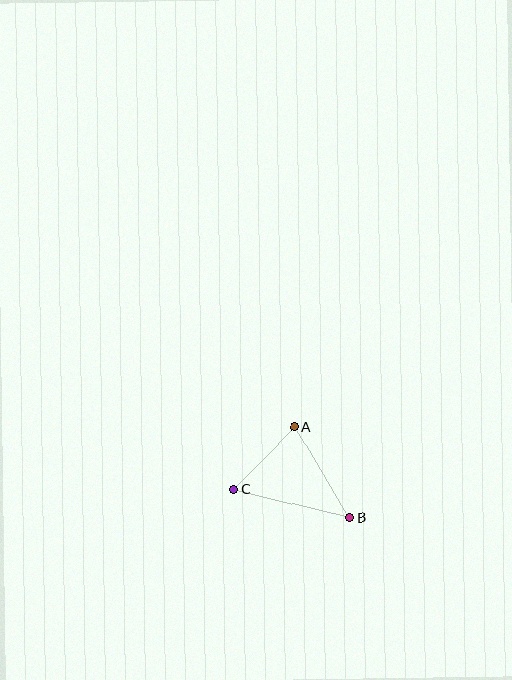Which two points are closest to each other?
Points A and C are closest to each other.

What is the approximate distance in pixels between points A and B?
The distance between A and B is approximately 105 pixels.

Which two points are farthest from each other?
Points B and C are farthest from each other.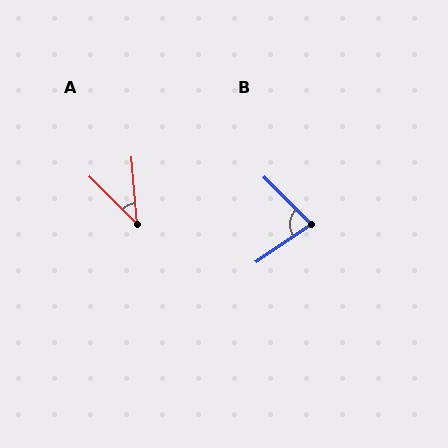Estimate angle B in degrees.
Approximately 79 degrees.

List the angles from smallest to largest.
A (41°), B (79°).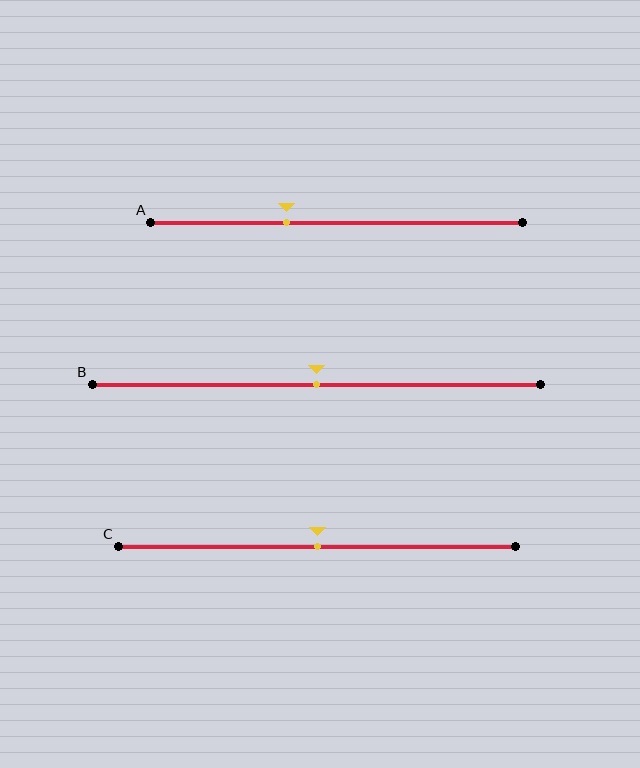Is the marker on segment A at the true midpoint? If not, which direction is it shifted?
No, the marker on segment A is shifted to the left by about 13% of the segment length.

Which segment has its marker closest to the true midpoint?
Segment B has its marker closest to the true midpoint.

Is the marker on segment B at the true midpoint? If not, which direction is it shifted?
Yes, the marker on segment B is at the true midpoint.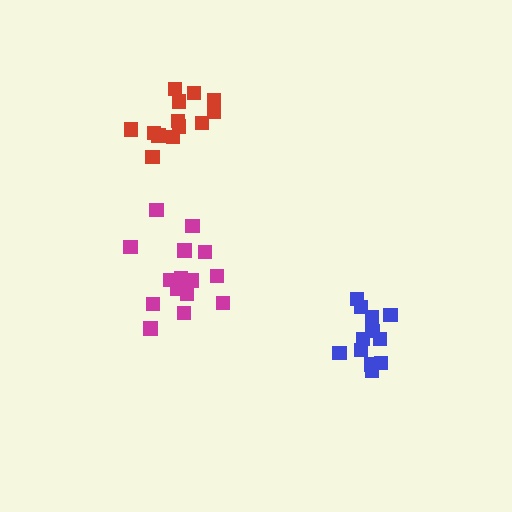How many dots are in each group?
Group 1: 16 dots, Group 2: 13 dots, Group 3: 12 dots (41 total).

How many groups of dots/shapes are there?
There are 3 groups.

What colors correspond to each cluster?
The clusters are colored: magenta, red, blue.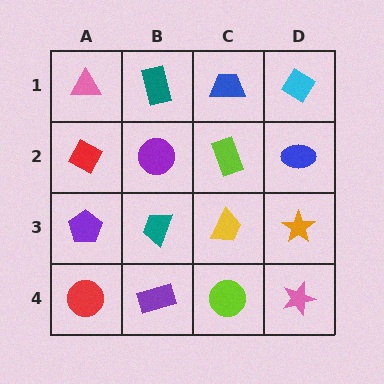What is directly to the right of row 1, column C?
A cyan diamond.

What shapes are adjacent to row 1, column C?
A lime rectangle (row 2, column C), a teal rectangle (row 1, column B), a cyan diamond (row 1, column D).